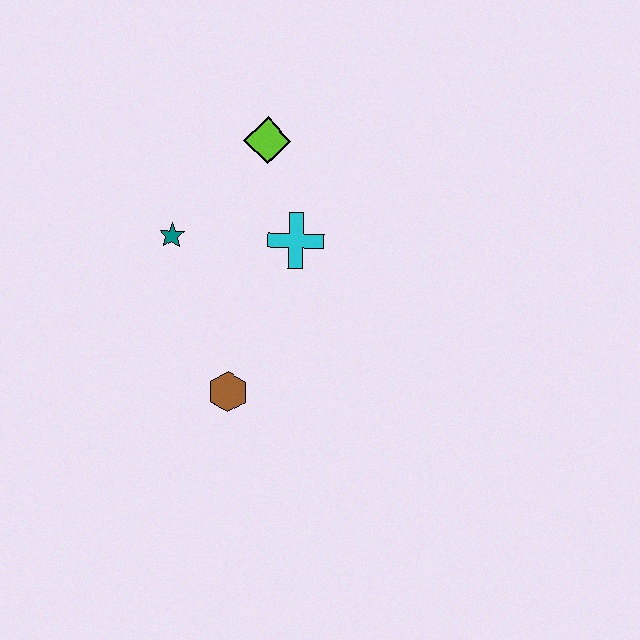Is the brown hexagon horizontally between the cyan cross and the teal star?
Yes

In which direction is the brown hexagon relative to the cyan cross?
The brown hexagon is below the cyan cross.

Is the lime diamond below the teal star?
No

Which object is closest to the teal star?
The cyan cross is closest to the teal star.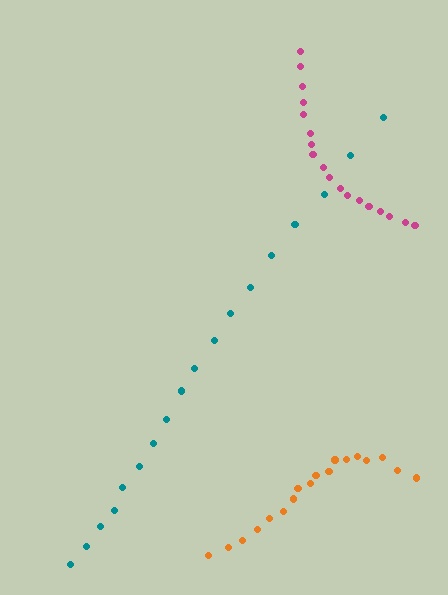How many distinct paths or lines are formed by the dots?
There are 3 distinct paths.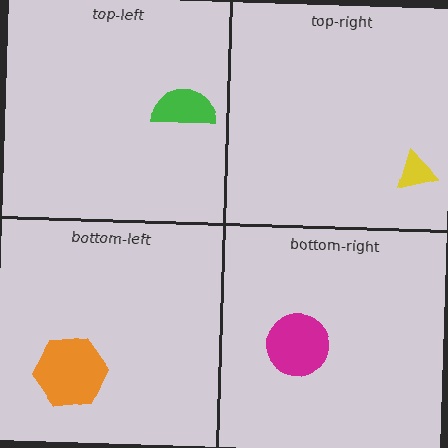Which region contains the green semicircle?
The top-left region.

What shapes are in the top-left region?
The green semicircle.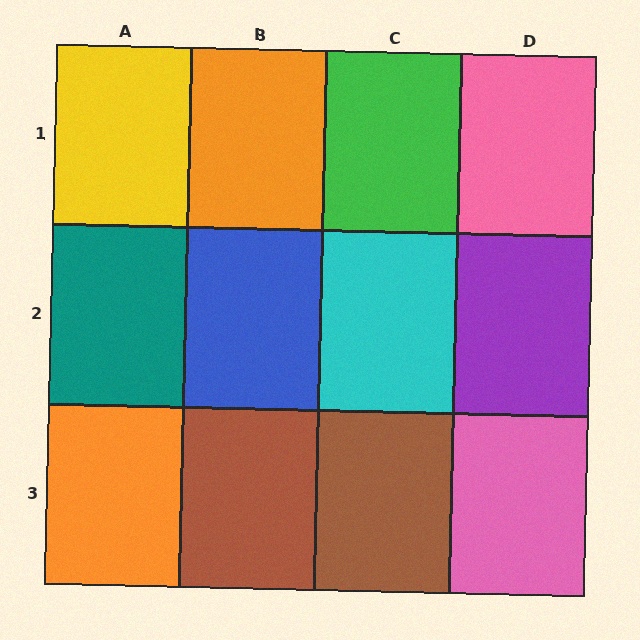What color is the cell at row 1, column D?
Pink.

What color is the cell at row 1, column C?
Green.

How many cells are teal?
1 cell is teal.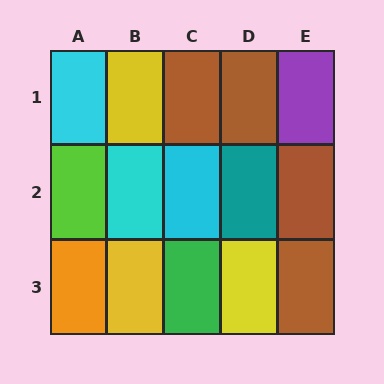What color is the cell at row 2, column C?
Cyan.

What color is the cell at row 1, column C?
Brown.